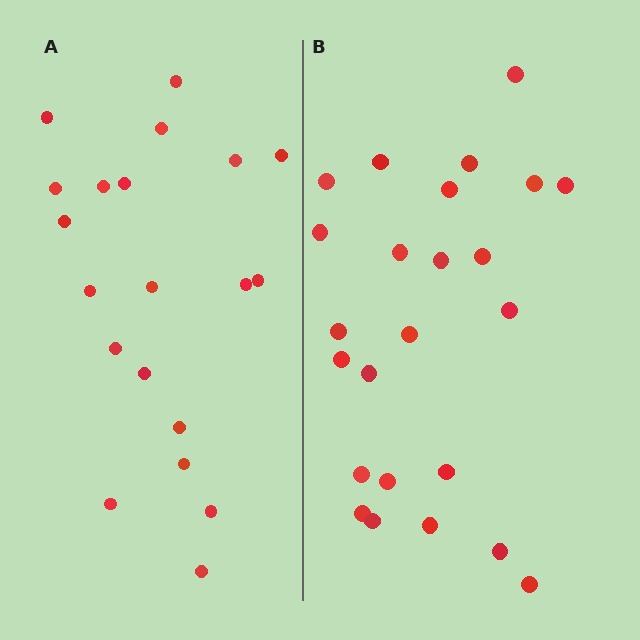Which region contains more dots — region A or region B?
Region B (the right region) has more dots.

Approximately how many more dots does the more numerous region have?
Region B has about 4 more dots than region A.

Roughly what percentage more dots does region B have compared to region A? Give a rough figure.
About 20% more.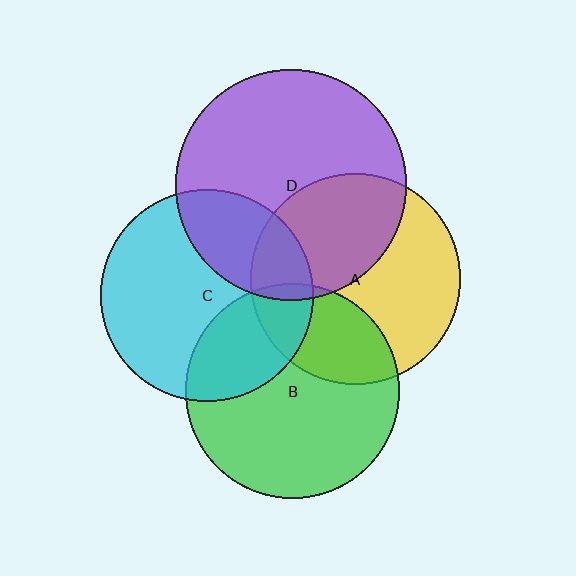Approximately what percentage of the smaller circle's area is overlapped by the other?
Approximately 40%.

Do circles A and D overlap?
Yes.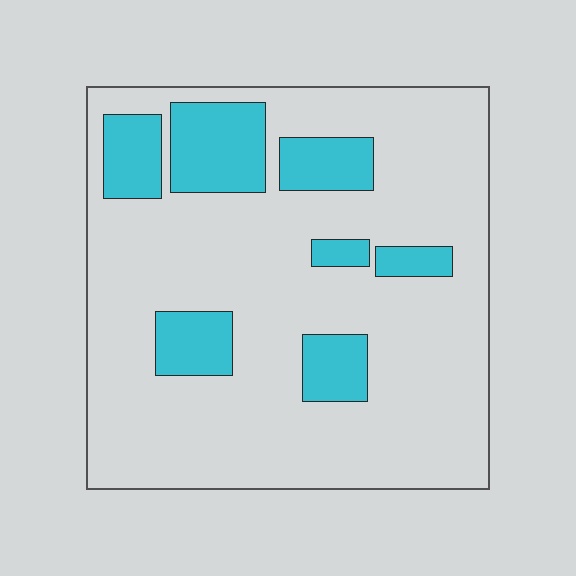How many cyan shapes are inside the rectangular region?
7.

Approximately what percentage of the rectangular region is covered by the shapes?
Approximately 20%.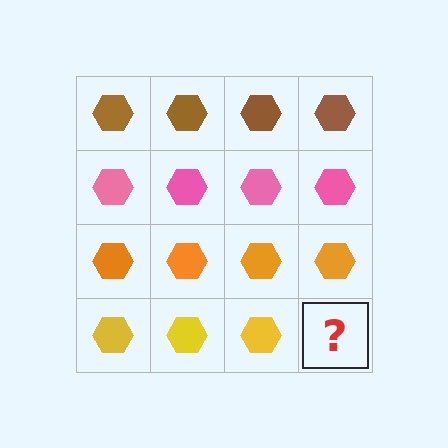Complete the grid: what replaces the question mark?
The question mark should be replaced with a yellow hexagon.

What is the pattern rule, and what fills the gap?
The rule is that each row has a consistent color. The gap should be filled with a yellow hexagon.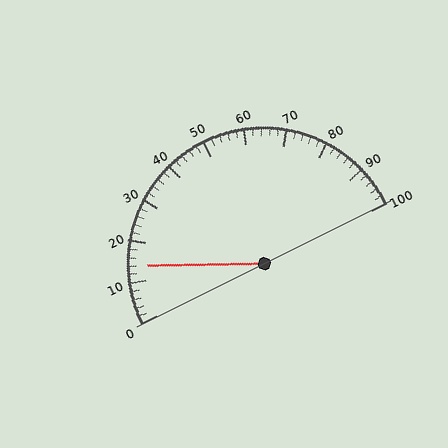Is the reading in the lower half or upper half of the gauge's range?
The reading is in the lower half of the range (0 to 100).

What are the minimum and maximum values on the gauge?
The gauge ranges from 0 to 100.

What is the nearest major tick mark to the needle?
The nearest major tick mark is 10.